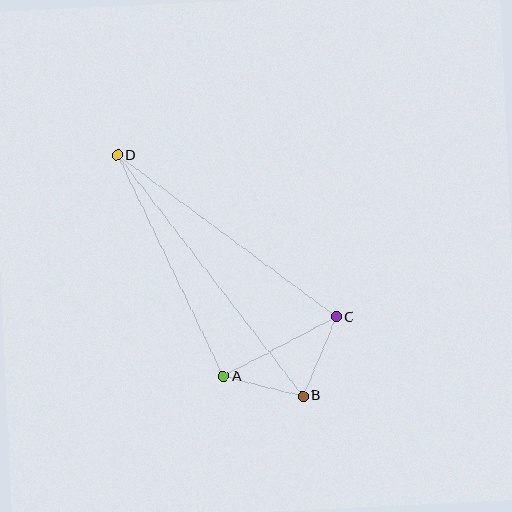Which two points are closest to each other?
Points A and B are closest to each other.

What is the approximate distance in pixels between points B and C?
The distance between B and C is approximately 86 pixels.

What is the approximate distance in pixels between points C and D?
The distance between C and D is approximately 273 pixels.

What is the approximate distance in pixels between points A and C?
The distance between A and C is approximately 128 pixels.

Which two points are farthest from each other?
Points B and D are farthest from each other.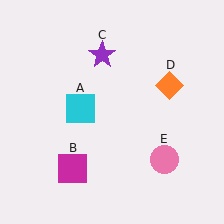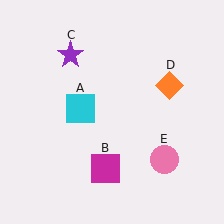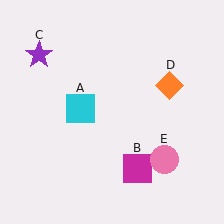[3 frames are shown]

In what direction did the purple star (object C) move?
The purple star (object C) moved left.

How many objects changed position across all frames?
2 objects changed position: magenta square (object B), purple star (object C).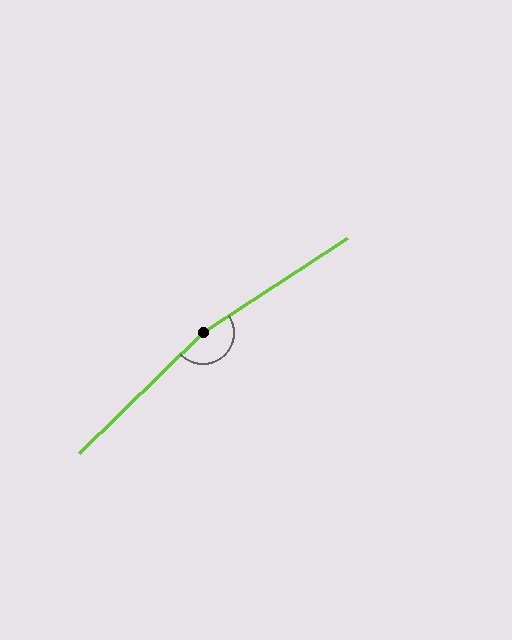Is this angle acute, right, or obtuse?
It is obtuse.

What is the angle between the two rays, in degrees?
Approximately 169 degrees.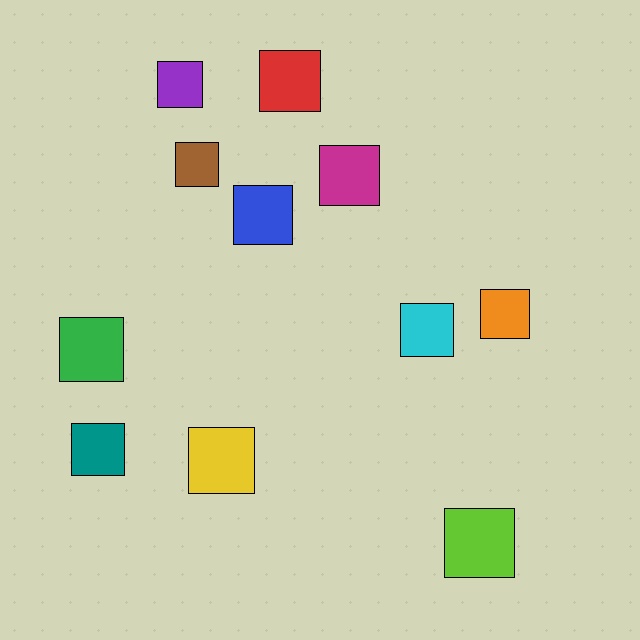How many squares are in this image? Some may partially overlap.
There are 11 squares.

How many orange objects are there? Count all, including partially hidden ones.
There is 1 orange object.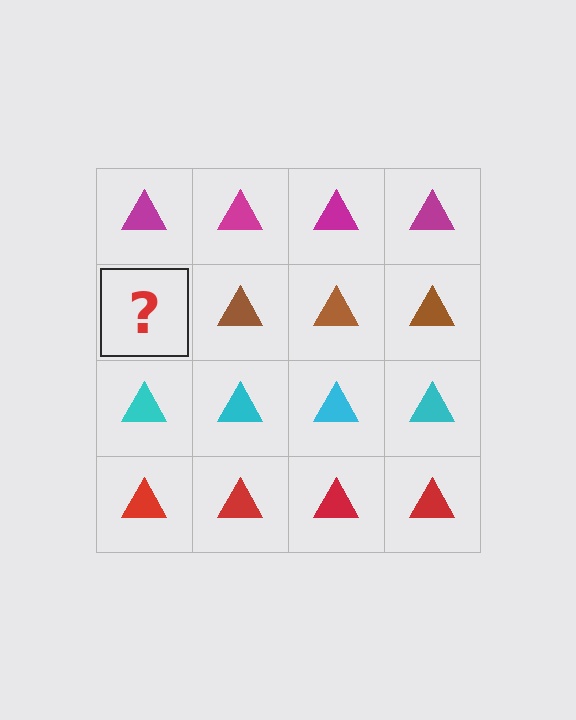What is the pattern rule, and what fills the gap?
The rule is that each row has a consistent color. The gap should be filled with a brown triangle.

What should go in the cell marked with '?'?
The missing cell should contain a brown triangle.